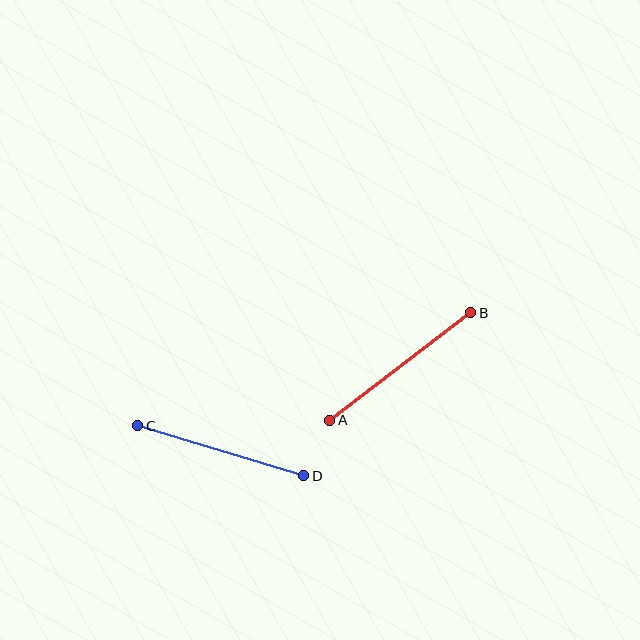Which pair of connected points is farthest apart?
Points A and B are farthest apart.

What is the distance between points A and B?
The distance is approximately 177 pixels.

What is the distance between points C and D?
The distance is approximately 174 pixels.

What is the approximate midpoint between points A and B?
The midpoint is at approximately (400, 366) pixels.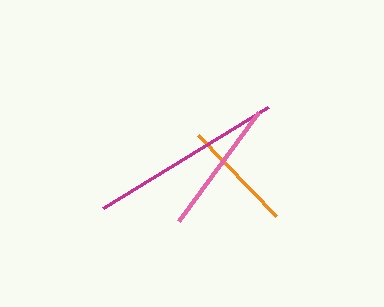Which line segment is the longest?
The magenta line is the longest at approximately 193 pixels.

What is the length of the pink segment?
The pink segment is approximately 135 pixels long.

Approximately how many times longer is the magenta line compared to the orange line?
The magenta line is approximately 1.7 times the length of the orange line.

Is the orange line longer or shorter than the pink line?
The pink line is longer than the orange line.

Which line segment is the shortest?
The orange line is the shortest at approximately 113 pixels.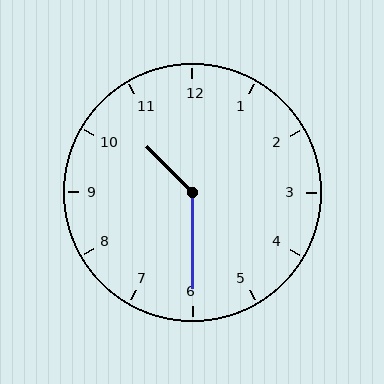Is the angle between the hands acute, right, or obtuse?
It is obtuse.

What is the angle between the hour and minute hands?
Approximately 135 degrees.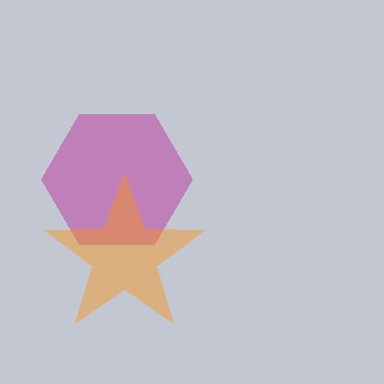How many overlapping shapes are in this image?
There are 2 overlapping shapes in the image.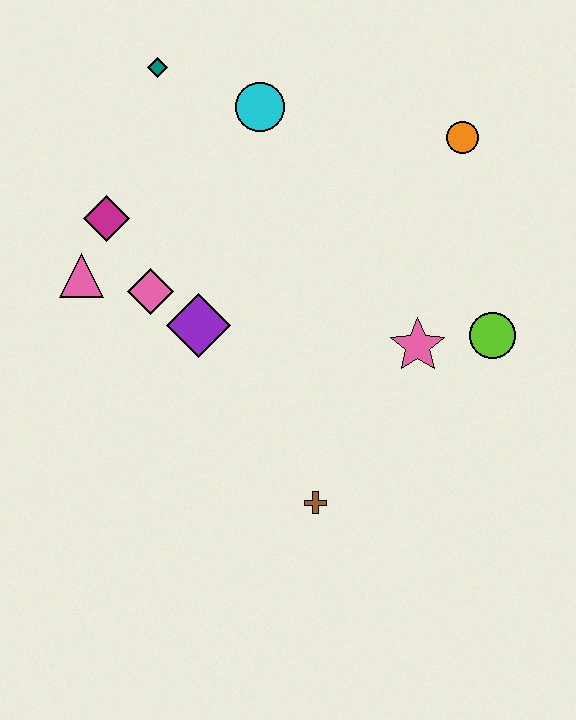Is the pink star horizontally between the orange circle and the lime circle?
No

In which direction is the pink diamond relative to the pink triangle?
The pink diamond is to the right of the pink triangle.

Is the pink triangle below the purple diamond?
No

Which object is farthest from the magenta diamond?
The lime circle is farthest from the magenta diamond.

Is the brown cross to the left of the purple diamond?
No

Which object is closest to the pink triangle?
The magenta diamond is closest to the pink triangle.